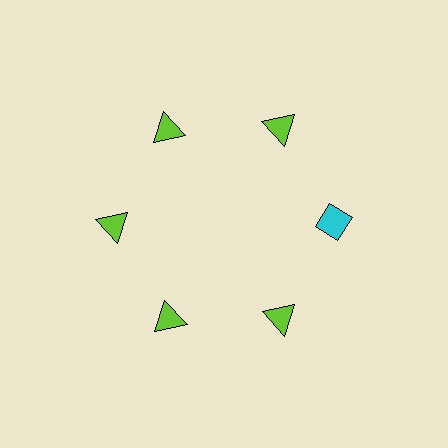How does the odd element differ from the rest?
It differs in both color (cyan instead of lime) and shape (diamond instead of triangle).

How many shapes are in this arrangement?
There are 6 shapes arranged in a ring pattern.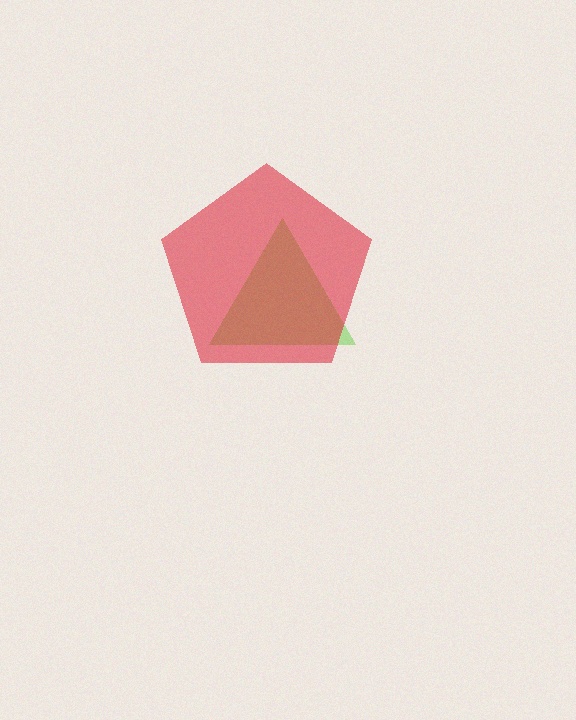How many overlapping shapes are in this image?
There are 2 overlapping shapes in the image.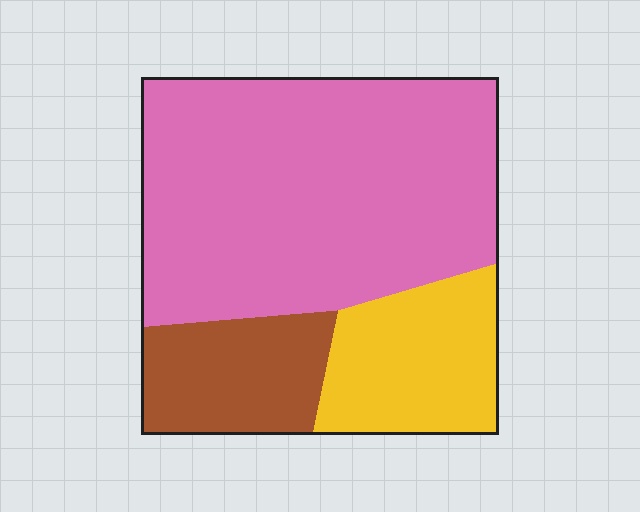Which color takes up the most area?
Pink, at roughly 65%.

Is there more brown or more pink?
Pink.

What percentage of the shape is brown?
Brown covers about 15% of the shape.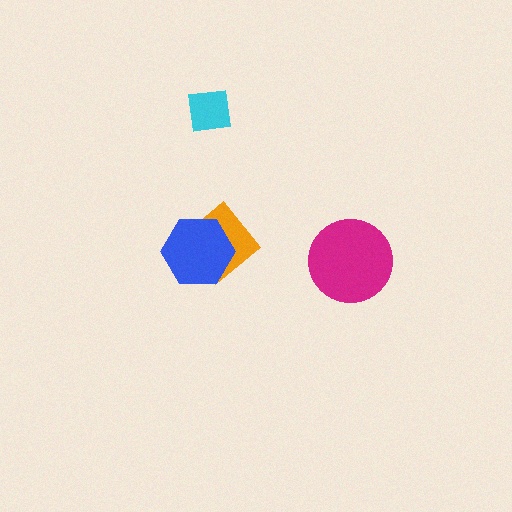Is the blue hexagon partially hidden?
No, no other shape covers it.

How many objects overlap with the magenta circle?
0 objects overlap with the magenta circle.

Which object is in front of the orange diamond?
The blue hexagon is in front of the orange diamond.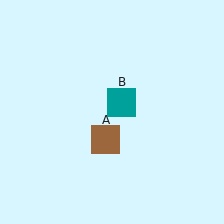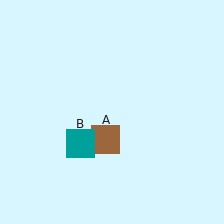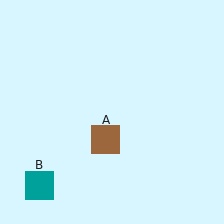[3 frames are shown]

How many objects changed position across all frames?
1 object changed position: teal square (object B).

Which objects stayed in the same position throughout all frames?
Brown square (object A) remained stationary.